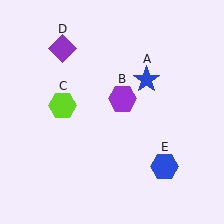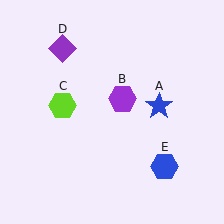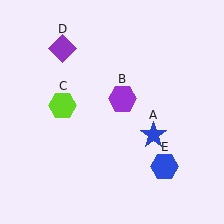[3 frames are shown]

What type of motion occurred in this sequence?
The blue star (object A) rotated clockwise around the center of the scene.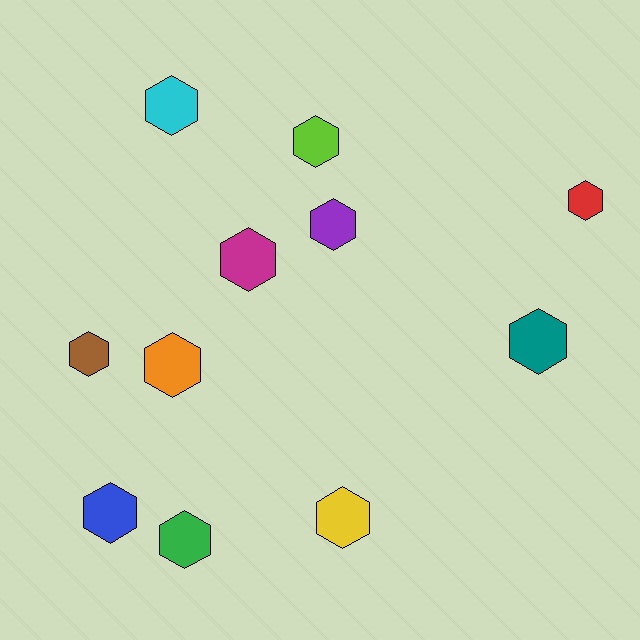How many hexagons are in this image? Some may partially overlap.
There are 11 hexagons.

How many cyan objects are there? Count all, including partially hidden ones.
There is 1 cyan object.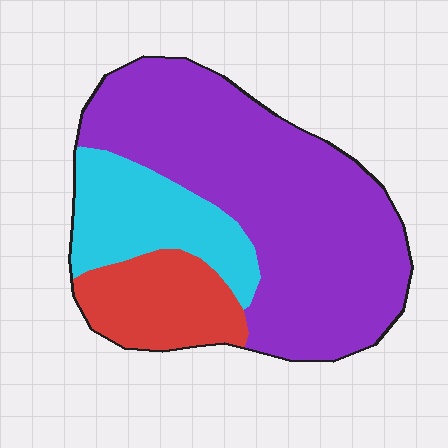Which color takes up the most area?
Purple, at roughly 65%.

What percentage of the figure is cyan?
Cyan takes up about one fifth (1/5) of the figure.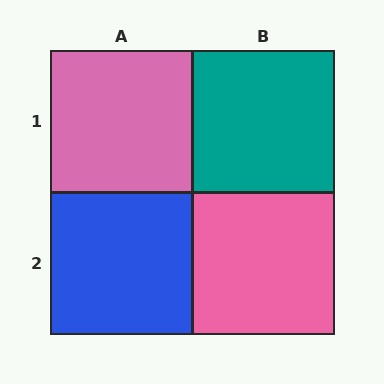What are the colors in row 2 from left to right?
Blue, pink.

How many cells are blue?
1 cell is blue.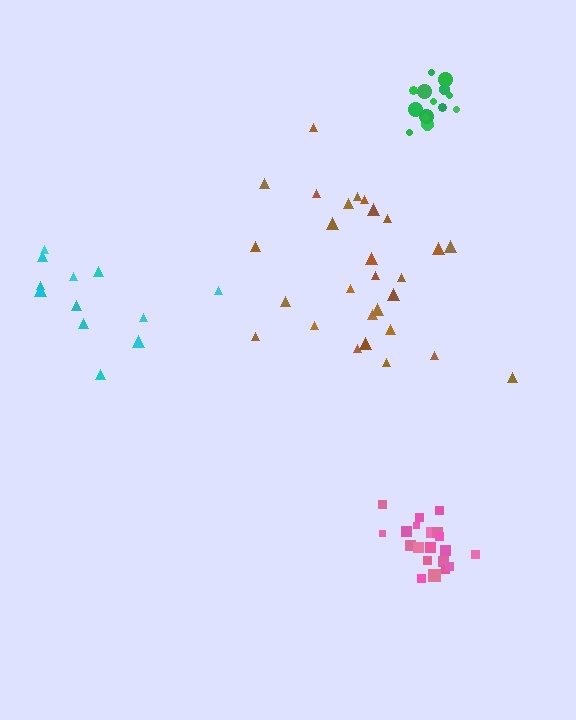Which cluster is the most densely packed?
Pink.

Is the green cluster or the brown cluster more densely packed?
Green.